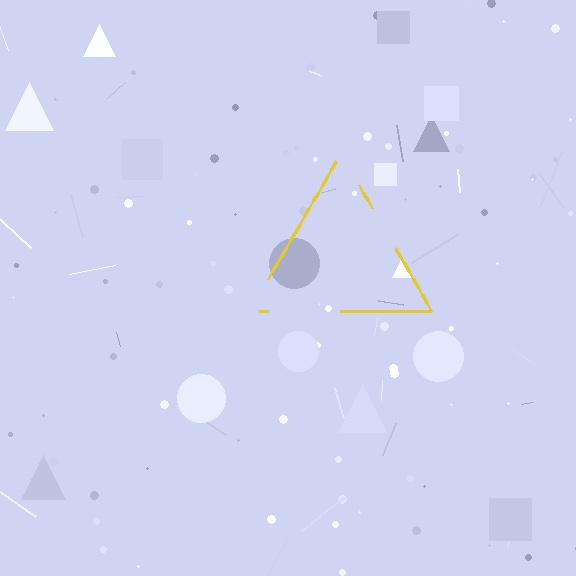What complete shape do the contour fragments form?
The contour fragments form a triangle.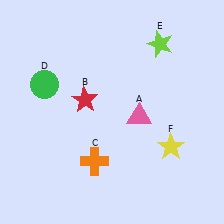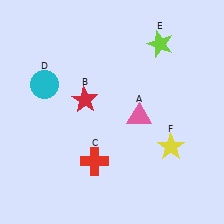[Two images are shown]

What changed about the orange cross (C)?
In Image 1, C is orange. In Image 2, it changed to red.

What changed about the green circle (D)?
In Image 1, D is green. In Image 2, it changed to cyan.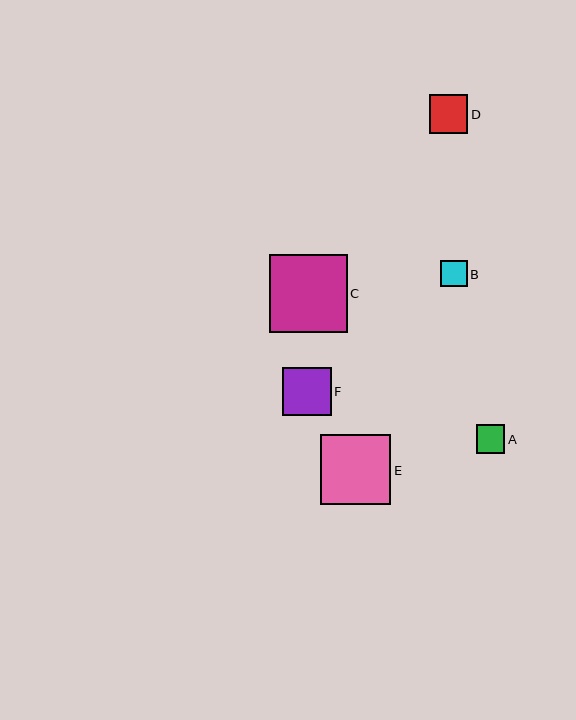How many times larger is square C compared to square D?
Square C is approximately 2.0 times the size of square D.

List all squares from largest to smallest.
From largest to smallest: C, E, F, D, A, B.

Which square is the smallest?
Square B is the smallest with a size of approximately 26 pixels.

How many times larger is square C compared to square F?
Square C is approximately 1.6 times the size of square F.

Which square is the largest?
Square C is the largest with a size of approximately 78 pixels.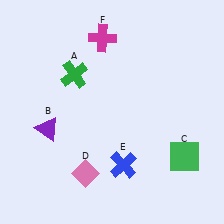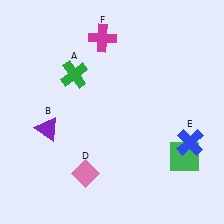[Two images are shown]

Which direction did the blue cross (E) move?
The blue cross (E) moved right.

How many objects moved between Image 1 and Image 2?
1 object moved between the two images.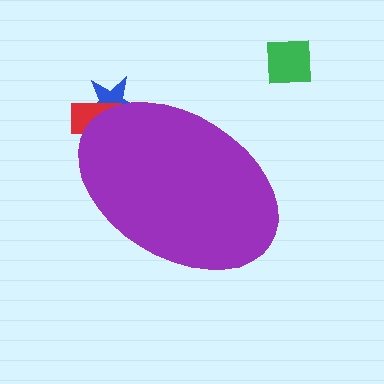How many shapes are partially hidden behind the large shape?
2 shapes are partially hidden.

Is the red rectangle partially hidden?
Yes, the red rectangle is partially hidden behind the purple ellipse.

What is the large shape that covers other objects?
A purple ellipse.